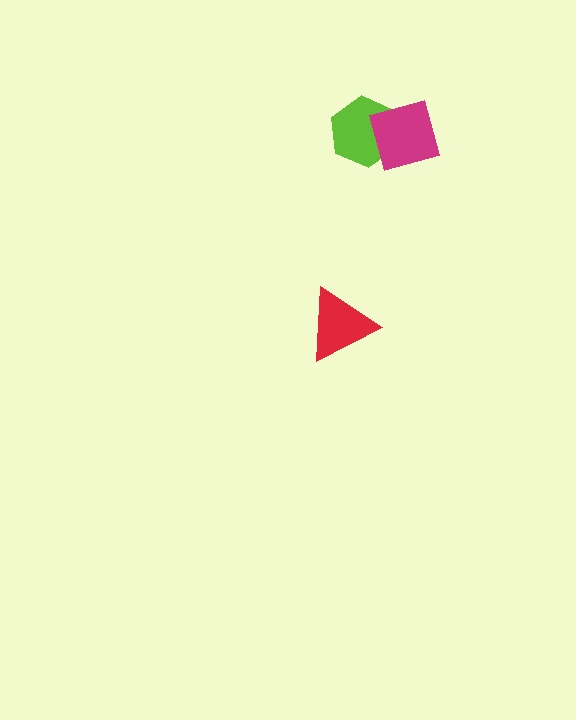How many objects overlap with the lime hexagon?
1 object overlaps with the lime hexagon.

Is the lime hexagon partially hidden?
Yes, it is partially covered by another shape.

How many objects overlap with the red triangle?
0 objects overlap with the red triangle.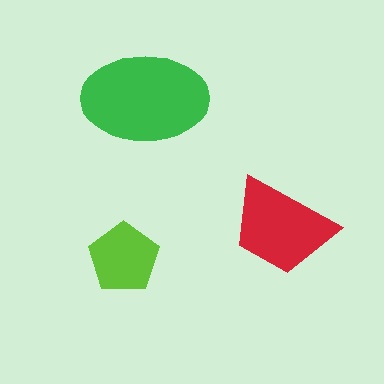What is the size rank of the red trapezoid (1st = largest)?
2nd.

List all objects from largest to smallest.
The green ellipse, the red trapezoid, the lime pentagon.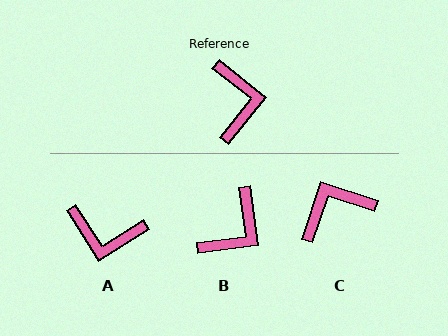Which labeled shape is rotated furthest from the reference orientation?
C, about 110 degrees away.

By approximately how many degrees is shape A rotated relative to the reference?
Approximately 109 degrees clockwise.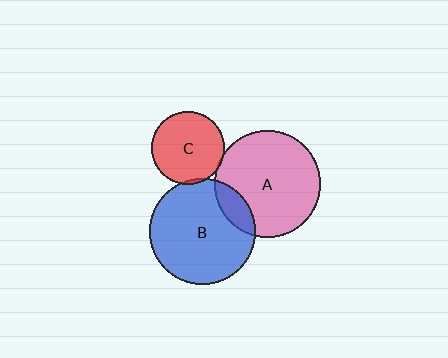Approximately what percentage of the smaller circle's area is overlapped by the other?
Approximately 15%.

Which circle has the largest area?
Circle A (pink).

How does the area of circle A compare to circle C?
Approximately 2.1 times.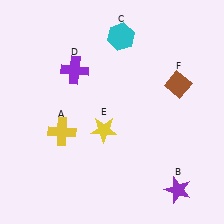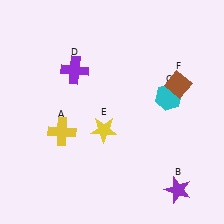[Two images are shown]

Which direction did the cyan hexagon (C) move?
The cyan hexagon (C) moved down.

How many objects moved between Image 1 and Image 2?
1 object moved between the two images.